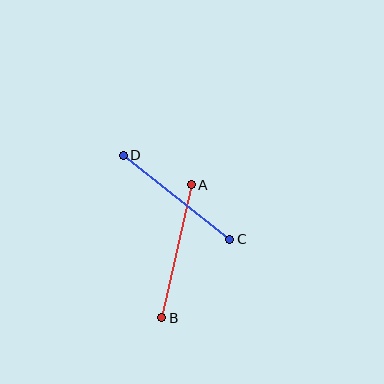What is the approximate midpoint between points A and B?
The midpoint is at approximately (177, 251) pixels.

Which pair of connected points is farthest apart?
Points A and B are farthest apart.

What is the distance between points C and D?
The distance is approximately 136 pixels.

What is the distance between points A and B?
The distance is approximately 136 pixels.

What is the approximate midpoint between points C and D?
The midpoint is at approximately (177, 197) pixels.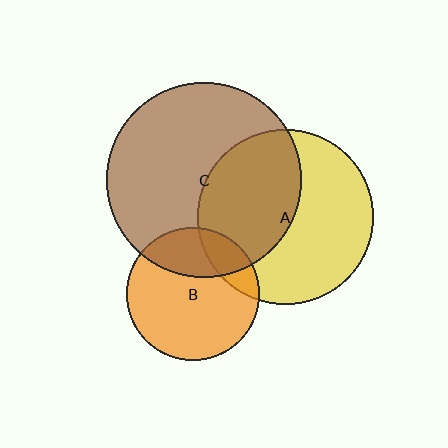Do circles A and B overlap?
Yes.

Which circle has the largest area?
Circle C (brown).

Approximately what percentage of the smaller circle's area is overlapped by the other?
Approximately 15%.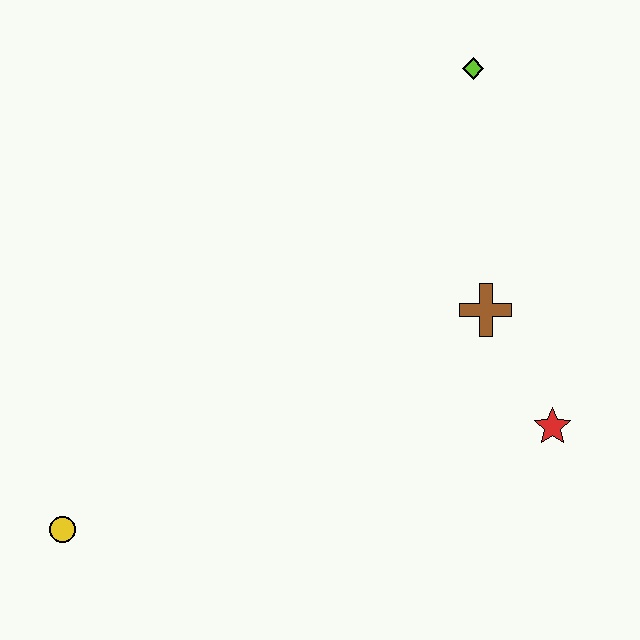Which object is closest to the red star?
The brown cross is closest to the red star.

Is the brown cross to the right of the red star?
No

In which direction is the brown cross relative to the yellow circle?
The brown cross is to the right of the yellow circle.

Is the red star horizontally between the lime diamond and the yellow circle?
No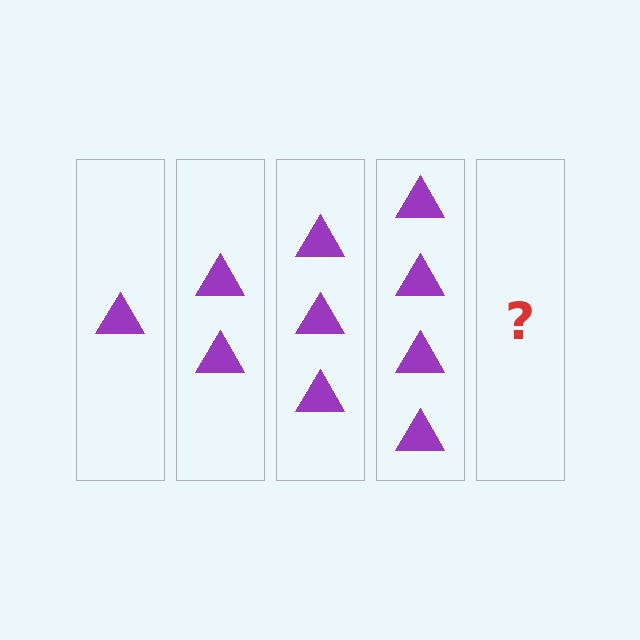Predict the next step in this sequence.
The next step is 5 triangles.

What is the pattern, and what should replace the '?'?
The pattern is that each step adds one more triangle. The '?' should be 5 triangles.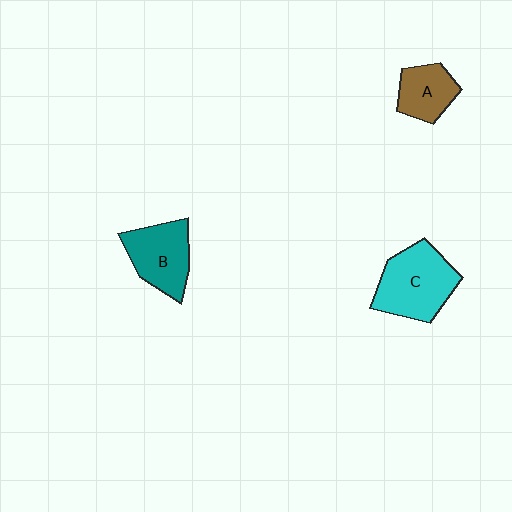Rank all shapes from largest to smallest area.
From largest to smallest: C (cyan), B (teal), A (brown).